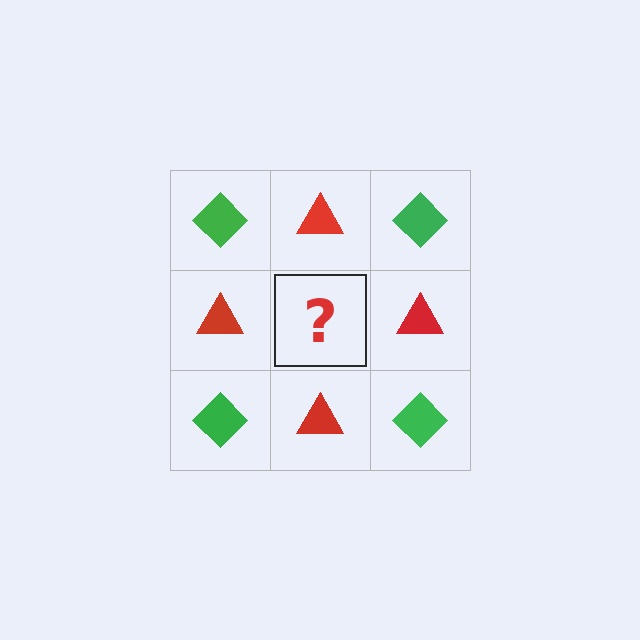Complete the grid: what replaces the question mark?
The question mark should be replaced with a green diamond.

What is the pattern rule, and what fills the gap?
The rule is that it alternates green diamond and red triangle in a checkerboard pattern. The gap should be filled with a green diamond.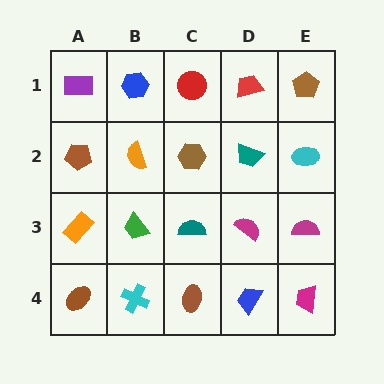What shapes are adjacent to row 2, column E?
A brown pentagon (row 1, column E), a magenta semicircle (row 3, column E), a teal trapezoid (row 2, column D).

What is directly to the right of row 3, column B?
A teal semicircle.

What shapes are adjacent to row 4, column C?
A teal semicircle (row 3, column C), a cyan cross (row 4, column B), a blue trapezoid (row 4, column D).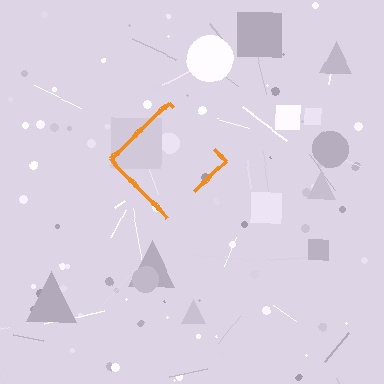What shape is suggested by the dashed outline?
The dashed outline suggests a diamond.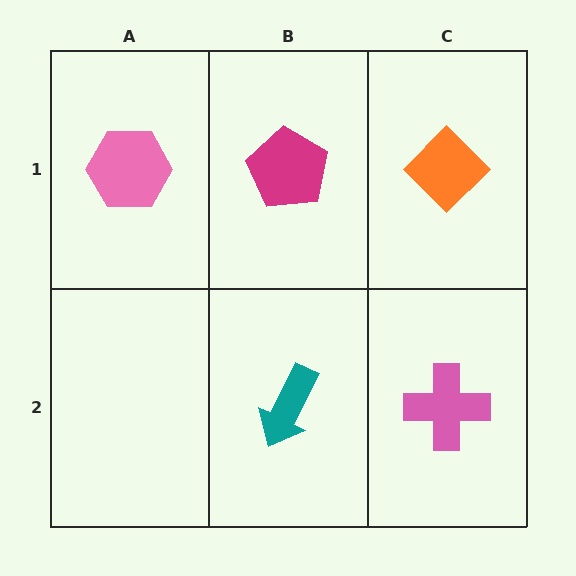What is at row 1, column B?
A magenta pentagon.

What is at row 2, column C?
A pink cross.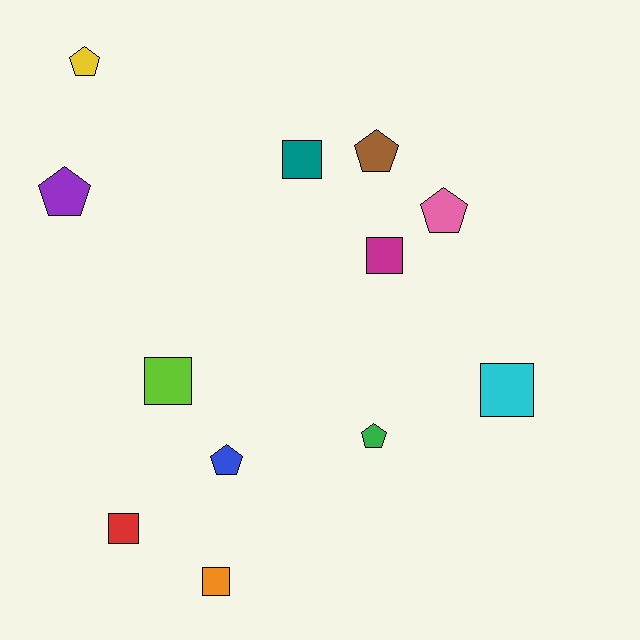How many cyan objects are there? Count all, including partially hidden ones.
There is 1 cyan object.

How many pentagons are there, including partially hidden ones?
There are 6 pentagons.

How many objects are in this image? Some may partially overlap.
There are 12 objects.